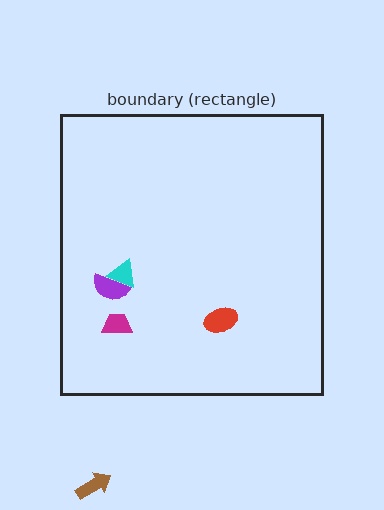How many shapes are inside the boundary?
4 inside, 1 outside.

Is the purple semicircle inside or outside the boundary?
Inside.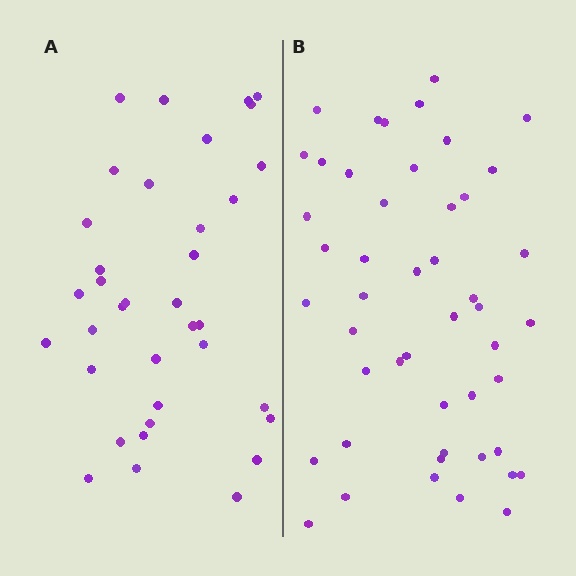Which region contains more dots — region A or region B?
Region B (the right region) has more dots.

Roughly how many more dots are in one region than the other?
Region B has roughly 12 or so more dots than region A.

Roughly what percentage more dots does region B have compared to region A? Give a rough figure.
About 35% more.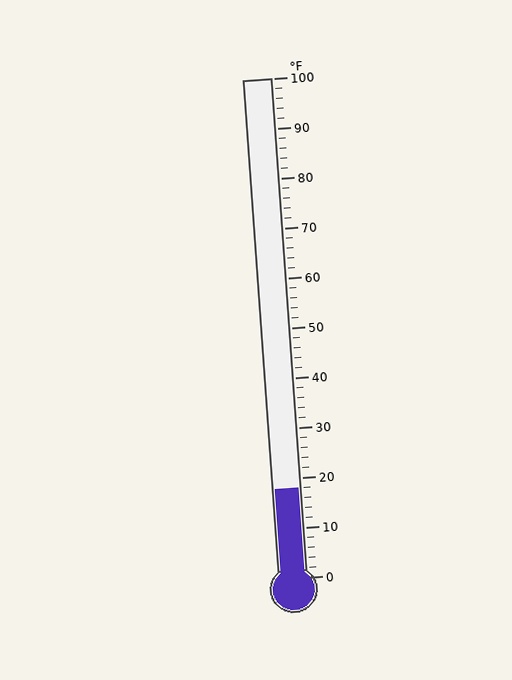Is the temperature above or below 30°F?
The temperature is below 30°F.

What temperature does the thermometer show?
The thermometer shows approximately 18°F.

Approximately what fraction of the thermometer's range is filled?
The thermometer is filled to approximately 20% of its range.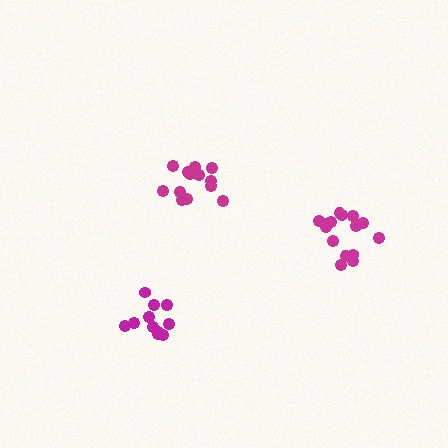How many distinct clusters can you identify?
There are 3 distinct clusters.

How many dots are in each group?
Group 1: 14 dots, Group 2: 11 dots, Group 3: 15 dots (40 total).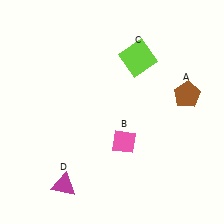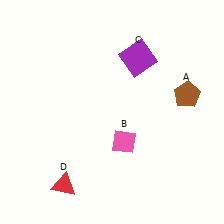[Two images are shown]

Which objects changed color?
C changed from lime to purple. D changed from magenta to red.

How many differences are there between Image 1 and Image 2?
There are 2 differences between the two images.